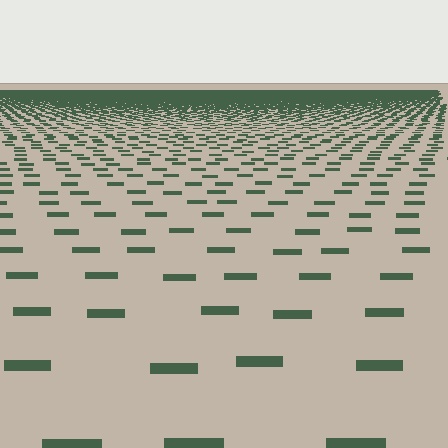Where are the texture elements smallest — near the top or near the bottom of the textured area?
Near the top.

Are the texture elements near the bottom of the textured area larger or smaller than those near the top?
Larger. Near the bottom, elements are closer to the viewer and appear at a bigger on-screen size.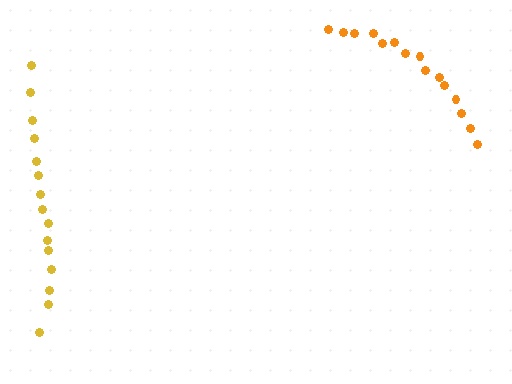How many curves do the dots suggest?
There are 2 distinct paths.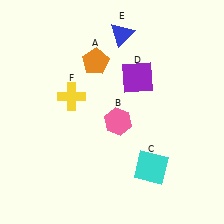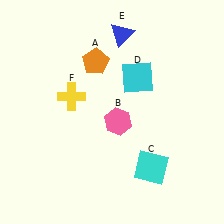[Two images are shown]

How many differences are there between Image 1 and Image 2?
There is 1 difference between the two images.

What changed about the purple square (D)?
In Image 1, D is purple. In Image 2, it changed to cyan.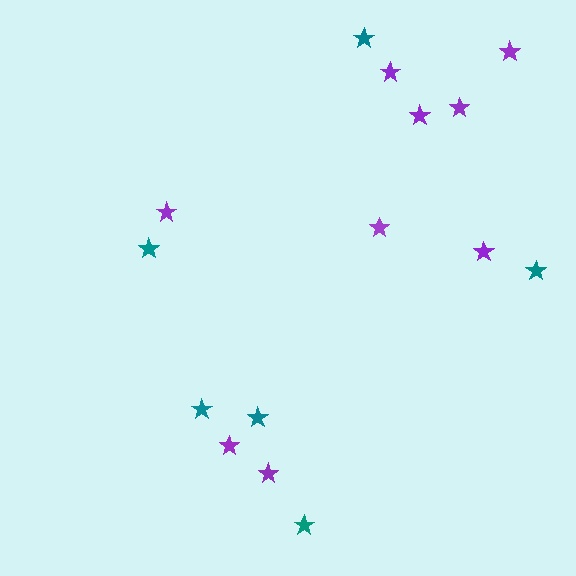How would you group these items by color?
There are 2 groups: one group of purple stars (9) and one group of teal stars (6).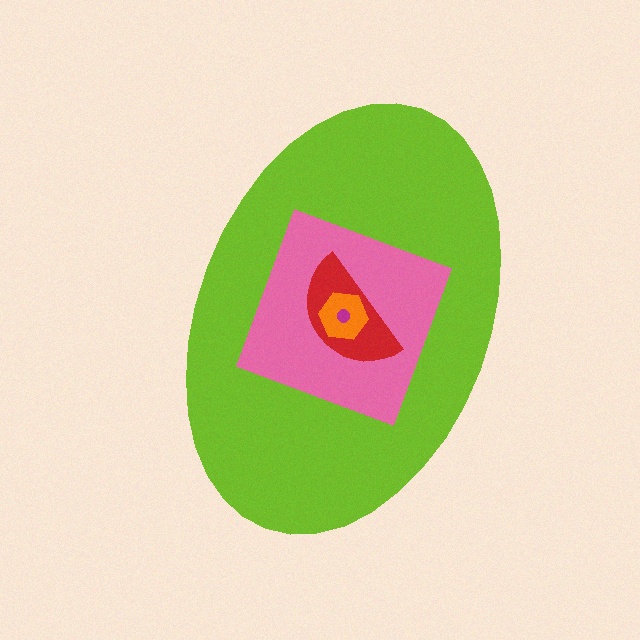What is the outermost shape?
The lime ellipse.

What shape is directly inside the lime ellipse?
The pink square.